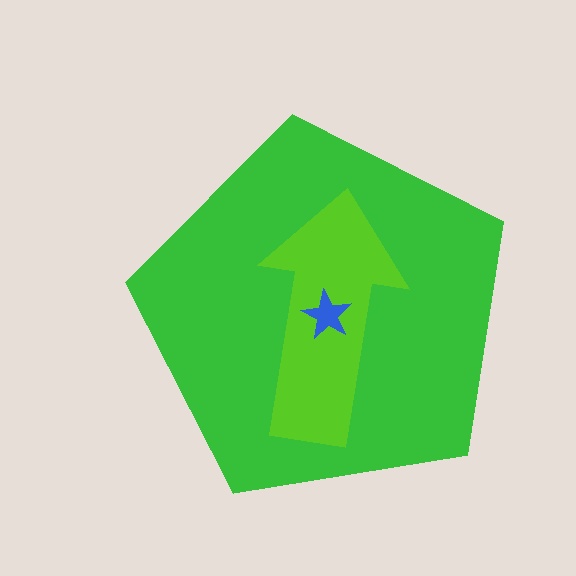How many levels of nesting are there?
3.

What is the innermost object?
The blue star.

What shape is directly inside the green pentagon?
The lime arrow.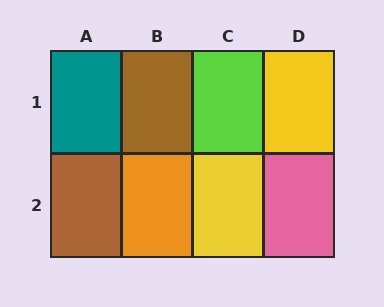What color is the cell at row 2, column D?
Pink.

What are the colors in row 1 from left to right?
Teal, brown, lime, yellow.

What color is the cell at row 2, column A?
Brown.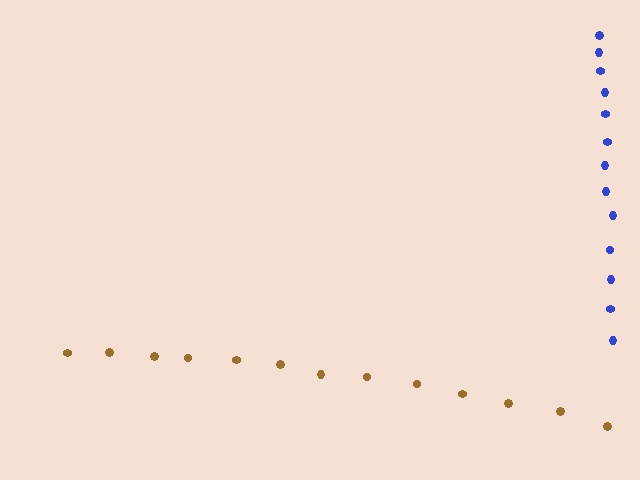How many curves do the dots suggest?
There are 2 distinct paths.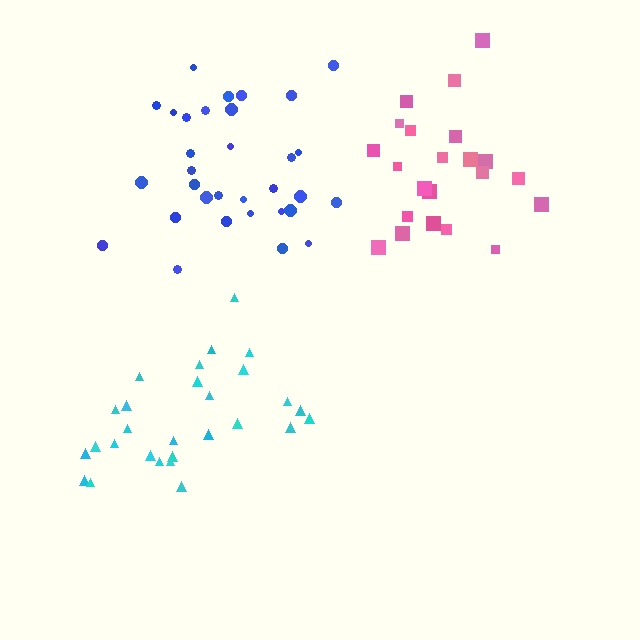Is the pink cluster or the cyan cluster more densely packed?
Pink.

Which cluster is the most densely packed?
Pink.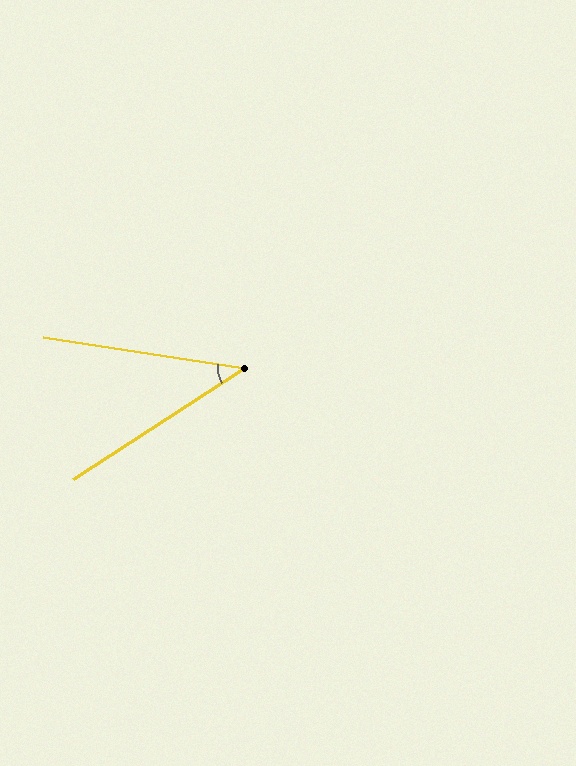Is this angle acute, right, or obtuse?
It is acute.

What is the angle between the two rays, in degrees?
Approximately 42 degrees.